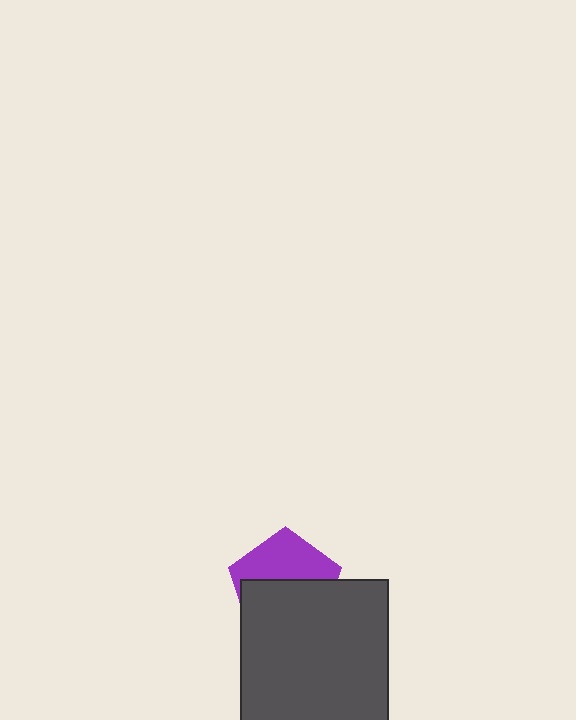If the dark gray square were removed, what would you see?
You would see the complete purple pentagon.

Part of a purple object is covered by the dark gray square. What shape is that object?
It is a pentagon.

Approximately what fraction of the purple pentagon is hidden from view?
Roughly 56% of the purple pentagon is hidden behind the dark gray square.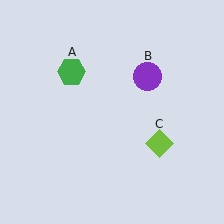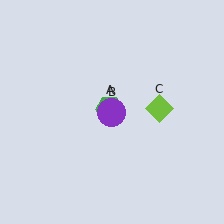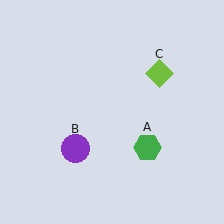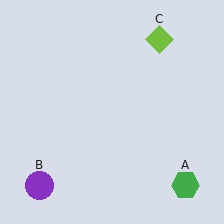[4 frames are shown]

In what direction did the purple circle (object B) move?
The purple circle (object B) moved down and to the left.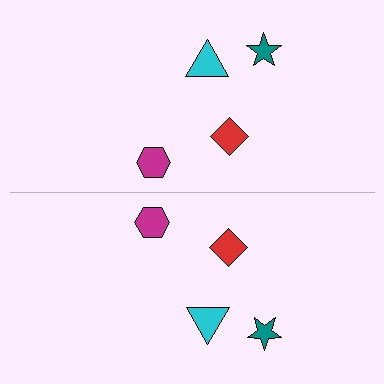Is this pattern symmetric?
Yes, this pattern has bilateral (reflection) symmetry.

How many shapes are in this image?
There are 8 shapes in this image.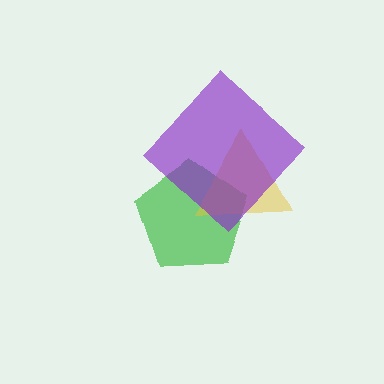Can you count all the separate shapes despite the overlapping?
Yes, there are 3 separate shapes.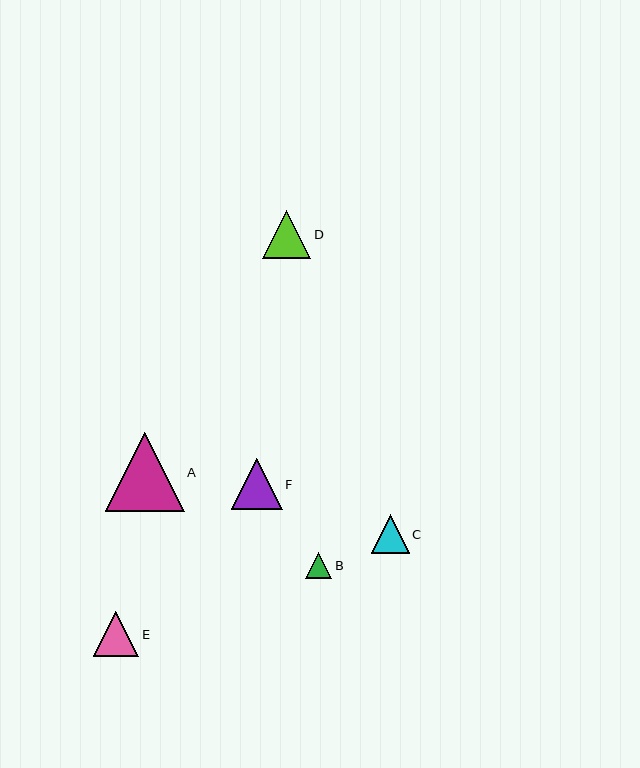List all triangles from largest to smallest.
From largest to smallest: A, F, D, E, C, B.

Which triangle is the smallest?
Triangle B is the smallest with a size of approximately 26 pixels.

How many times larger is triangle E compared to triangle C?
Triangle E is approximately 1.2 times the size of triangle C.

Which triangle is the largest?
Triangle A is the largest with a size of approximately 79 pixels.